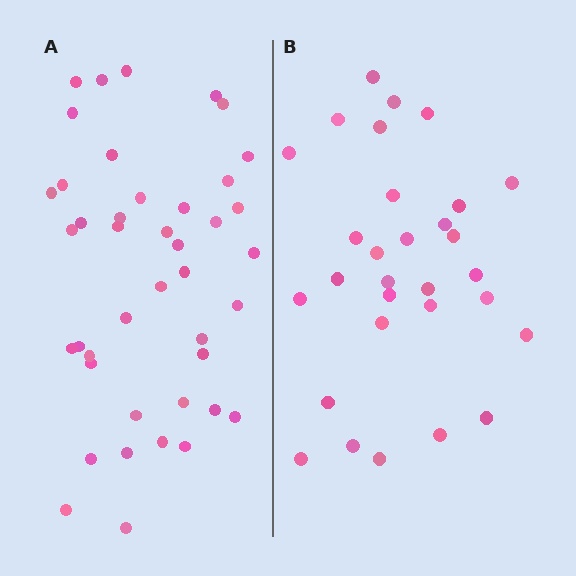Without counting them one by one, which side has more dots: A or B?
Region A (the left region) has more dots.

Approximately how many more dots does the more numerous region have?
Region A has roughly 12 or so more dots than region B.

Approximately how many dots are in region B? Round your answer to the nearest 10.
About 30 dots.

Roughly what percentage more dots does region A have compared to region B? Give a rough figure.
About 40% more.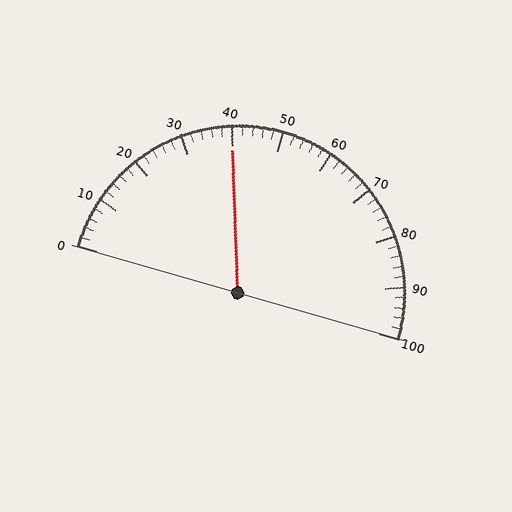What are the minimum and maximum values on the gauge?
The gauge ranges from 0 to 100.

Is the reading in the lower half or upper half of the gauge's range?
The reading is in the lower half of the range (0 to 100).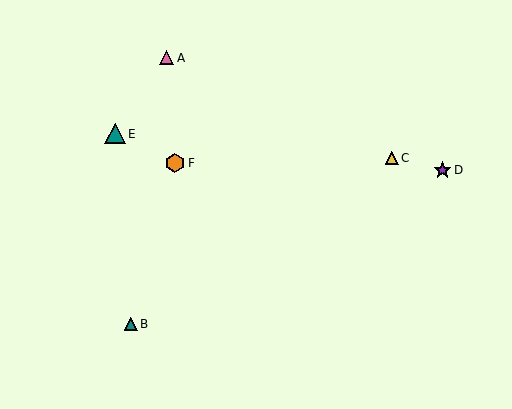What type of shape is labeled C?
Shape C is a yellow triangle.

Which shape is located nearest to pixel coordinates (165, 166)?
The orange hexagon (labeled F) at (175, 163) is nearest to that location.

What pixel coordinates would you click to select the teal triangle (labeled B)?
Click at (131, 324) to select the teal triangle B.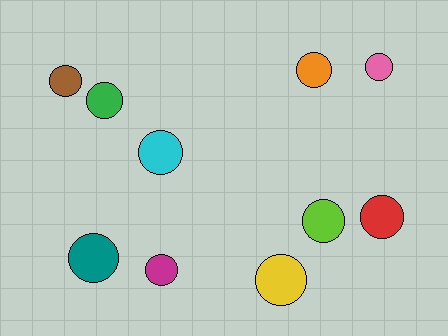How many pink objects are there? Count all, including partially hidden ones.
There is 1 pink object.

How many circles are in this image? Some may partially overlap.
There are 10 circles.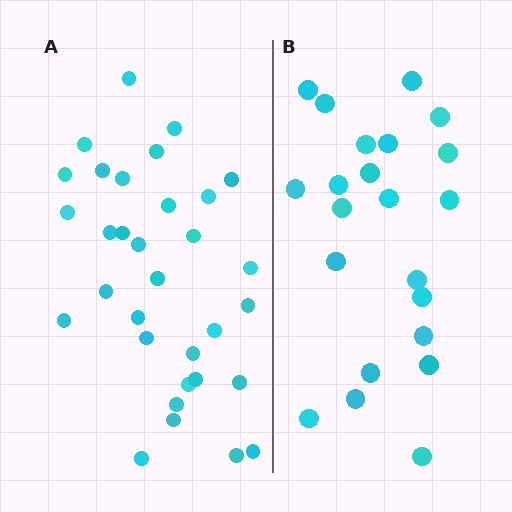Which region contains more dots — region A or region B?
Region A (the left region) has more dots.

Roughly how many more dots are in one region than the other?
Region A has roughly 10 or so more dots than region B.